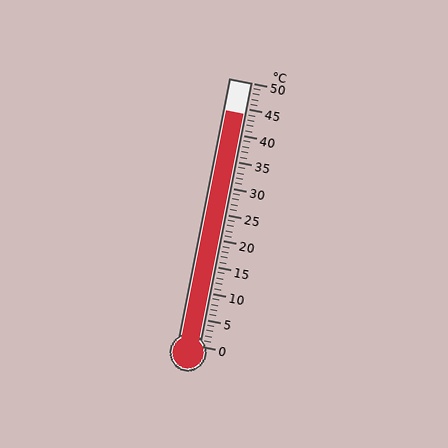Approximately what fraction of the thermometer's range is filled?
The thermometer is filled to approximately 90% of its range.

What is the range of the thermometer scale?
The thermometer scale ranges from 0°C to 50°C.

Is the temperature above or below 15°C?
The temperature is above 15°C.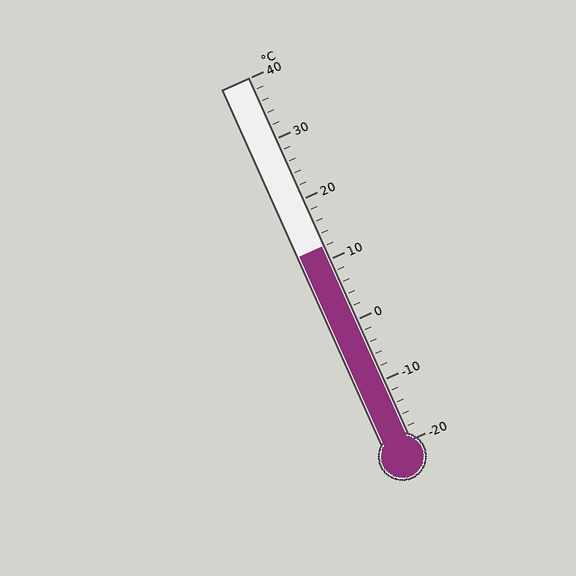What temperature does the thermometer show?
The thermometer shows approximately 12°C.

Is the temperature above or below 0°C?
The temperature is above 0°C.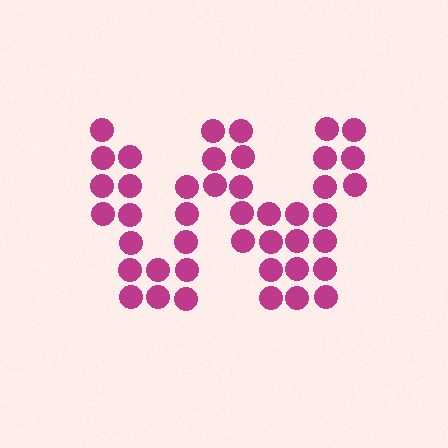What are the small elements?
The small elements are circles.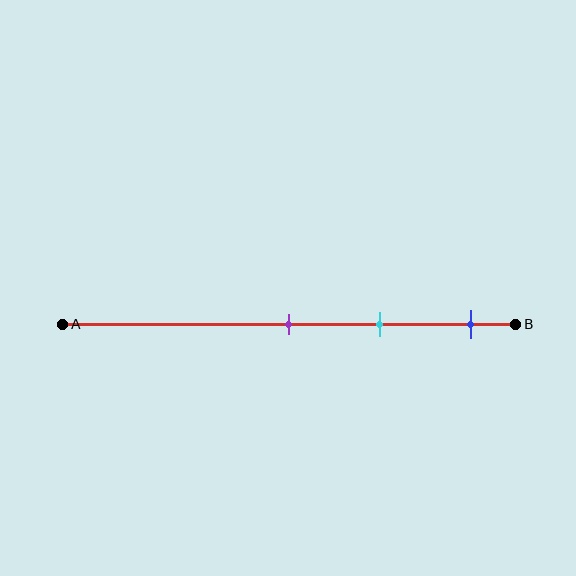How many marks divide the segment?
There are 3 marks dividing the segment.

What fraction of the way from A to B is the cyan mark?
The cyan mark is approximately 70% (0.7) of the way from A to B.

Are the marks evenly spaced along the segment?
Yes, the marks are approximately evenly spaced.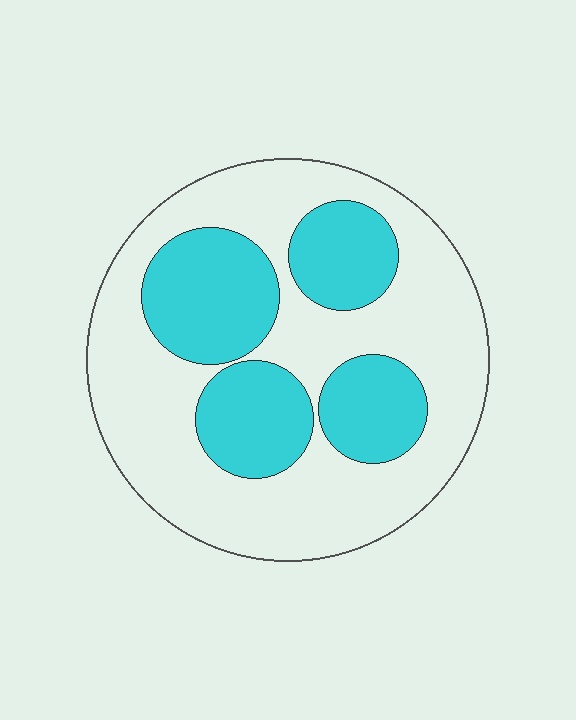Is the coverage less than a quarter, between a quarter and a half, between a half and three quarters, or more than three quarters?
Between a quarter and a half.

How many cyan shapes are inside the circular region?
4.